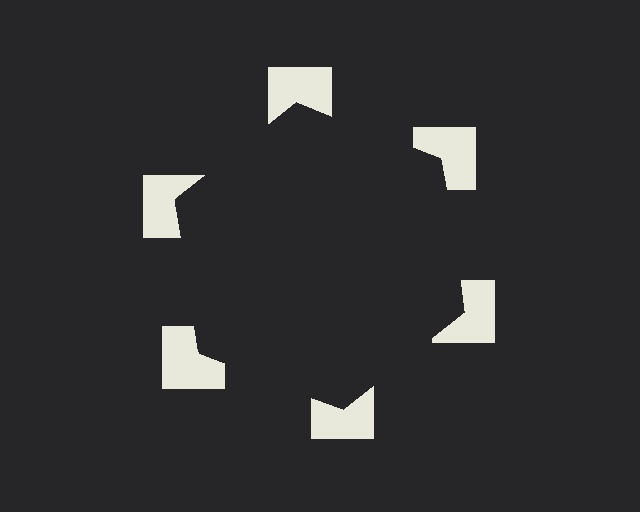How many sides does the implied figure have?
6 sides.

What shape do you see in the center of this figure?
An illusory hexagon — its edges are inferred from the aligned wedge cuts in the notched squares, not physically drawn.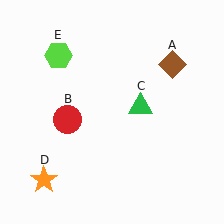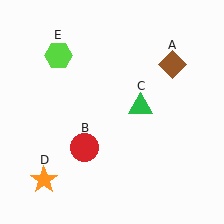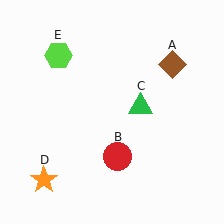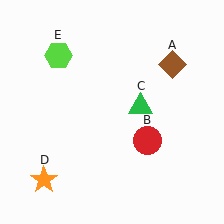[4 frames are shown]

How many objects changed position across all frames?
1 object changed position: red circle (object B).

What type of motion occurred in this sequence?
The red circle (object B) rotated counterclockwise around the center of the scene.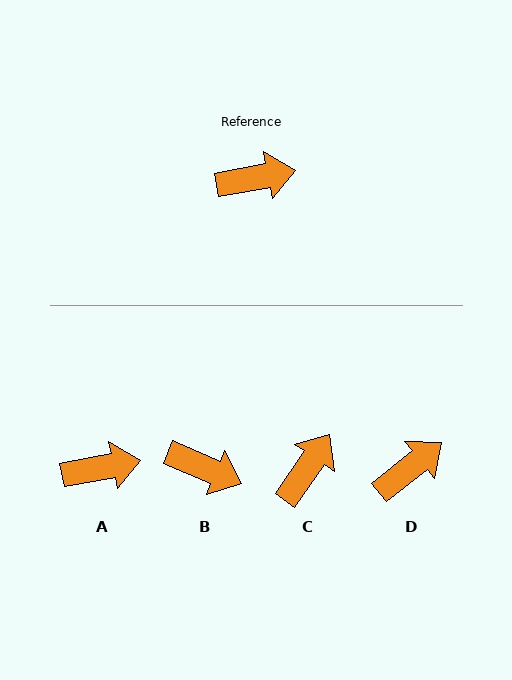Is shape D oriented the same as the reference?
No, it is off by about 28 degrees.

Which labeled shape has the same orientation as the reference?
A.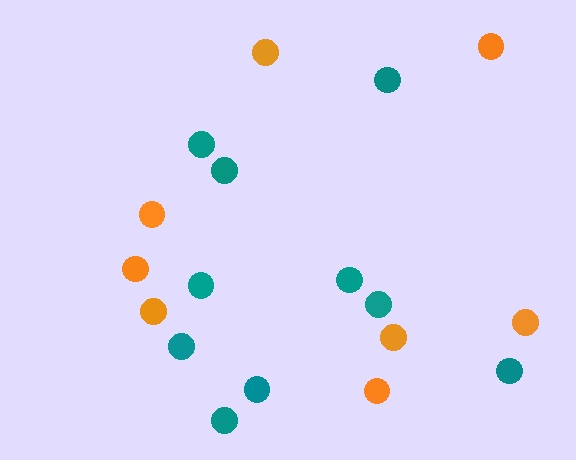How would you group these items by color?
There are 2 groups: one group of orange circles (8) and one group of teal circles (10).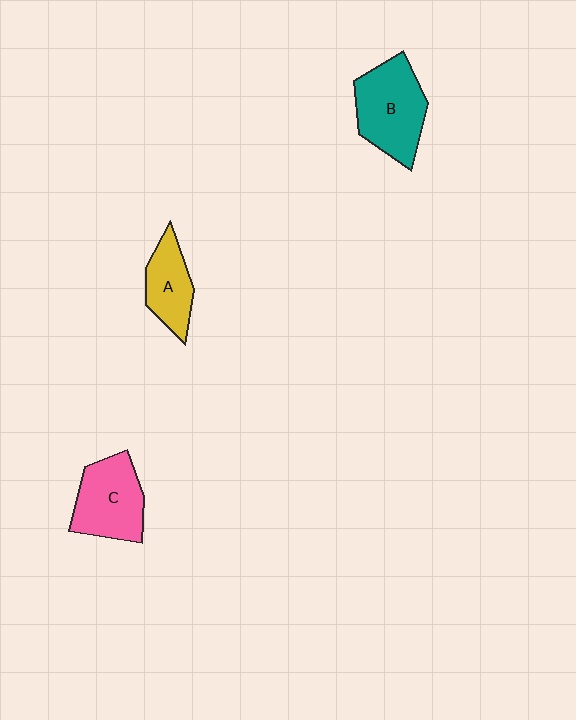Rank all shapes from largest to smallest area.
From largest to smallest: B (teal), C (pink), A (yellow).